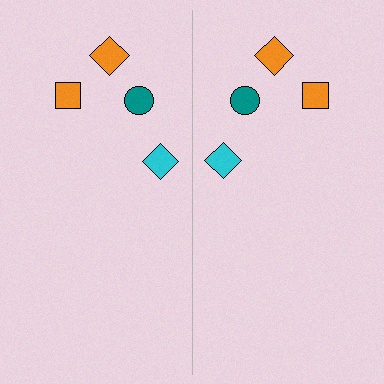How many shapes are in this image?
There are 8 shapes in this image.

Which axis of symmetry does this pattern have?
The pattern has a vertical axis of symmetry running through the center of the image.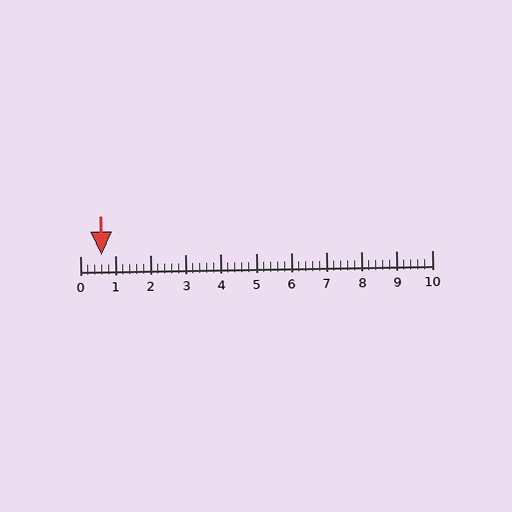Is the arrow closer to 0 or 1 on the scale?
The arrow is closer to 1.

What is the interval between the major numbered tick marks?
The major tick marks are spaced 1 units apart.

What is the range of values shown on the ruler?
The ruler shows values from 0 to 10.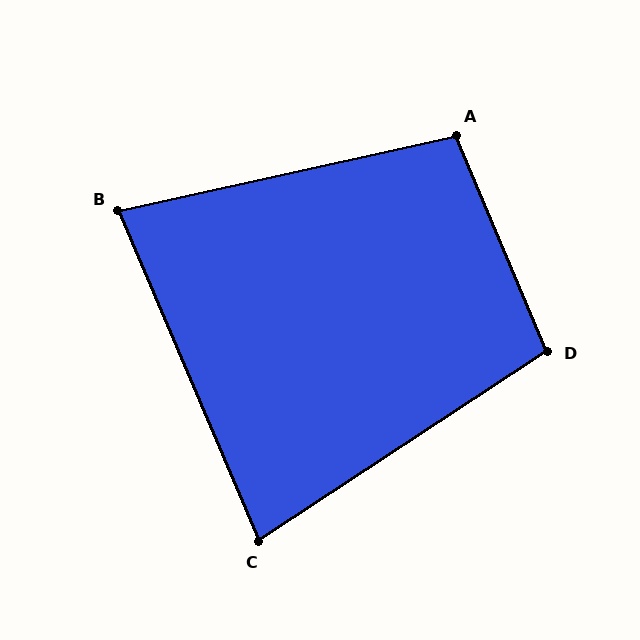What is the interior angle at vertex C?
Approximately 80 degrees (acute).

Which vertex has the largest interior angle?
D, at approximately 100 degrees.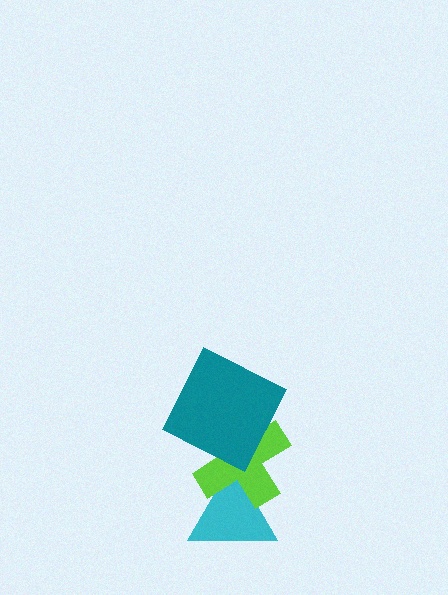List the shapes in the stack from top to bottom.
From top to bottom: the teal square, the lime cross, the cyan triangle.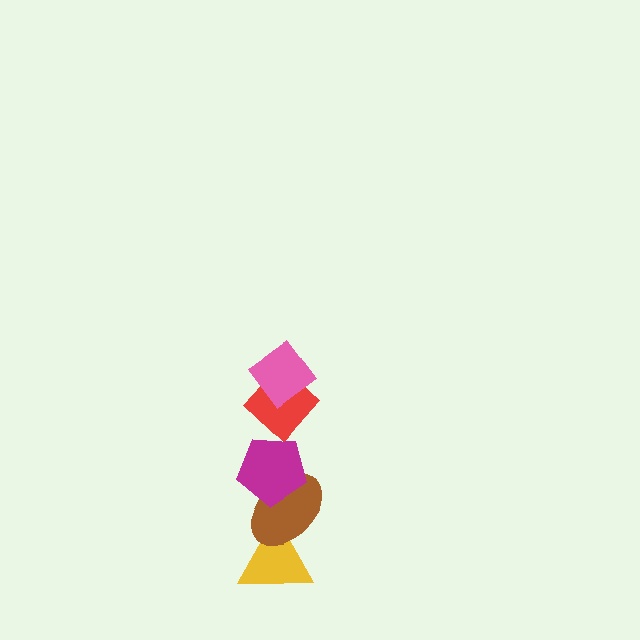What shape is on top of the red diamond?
The pink diamond is on top of the red diamond.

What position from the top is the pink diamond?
The pink diamond is 1st from the top.